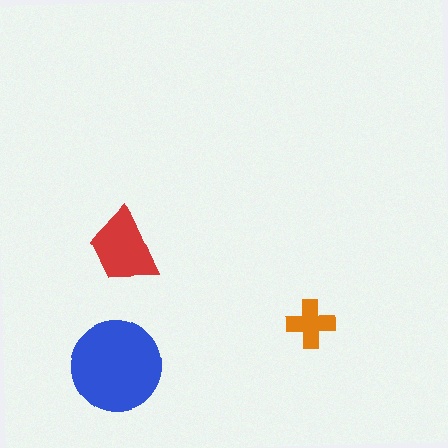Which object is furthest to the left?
The blue circle is leftmost.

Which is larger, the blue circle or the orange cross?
The blue circle.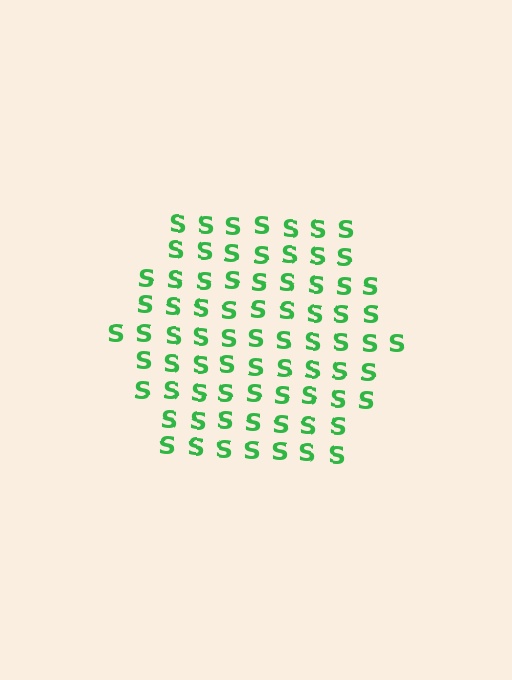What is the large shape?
The large shape is a hexagon.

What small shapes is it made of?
It is made of small letter S's.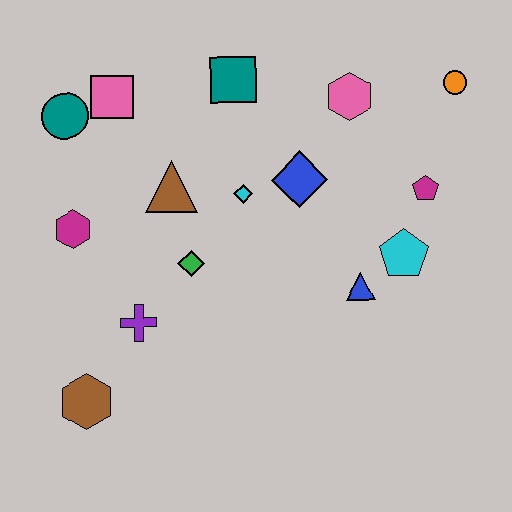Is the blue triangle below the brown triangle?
Yes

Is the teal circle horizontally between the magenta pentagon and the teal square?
No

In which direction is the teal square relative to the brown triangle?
The teal square is above the brown triangle.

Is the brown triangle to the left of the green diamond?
Yes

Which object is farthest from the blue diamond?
The brown hexagon is farthest from the blue diamond.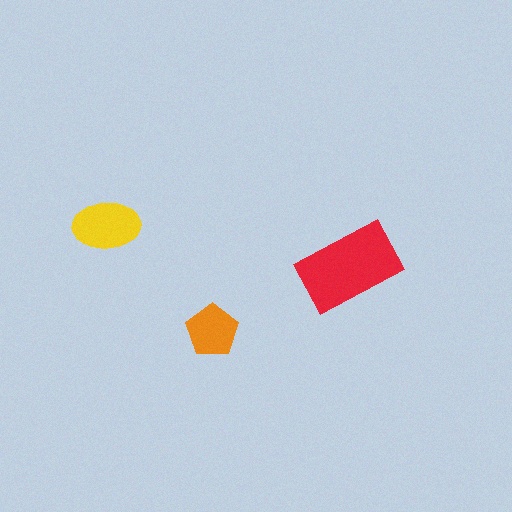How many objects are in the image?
There are 3 objects in the image.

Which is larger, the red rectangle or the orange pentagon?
The red rectangle.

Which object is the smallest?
The orange pentagon.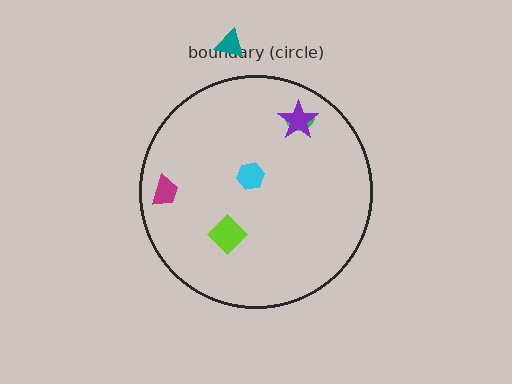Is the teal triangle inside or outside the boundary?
Outside.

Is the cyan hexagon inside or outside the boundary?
Inside.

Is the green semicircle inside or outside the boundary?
Inside.